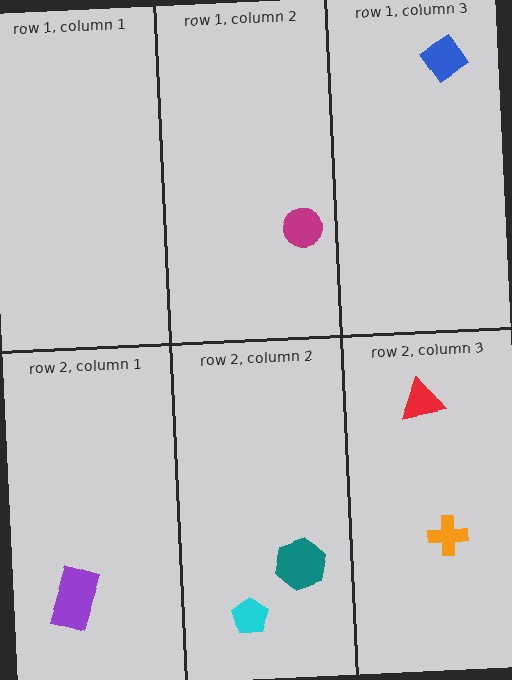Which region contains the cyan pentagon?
The row 2, column 2 region.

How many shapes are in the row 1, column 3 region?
1.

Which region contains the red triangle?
The row 2, column 3 region.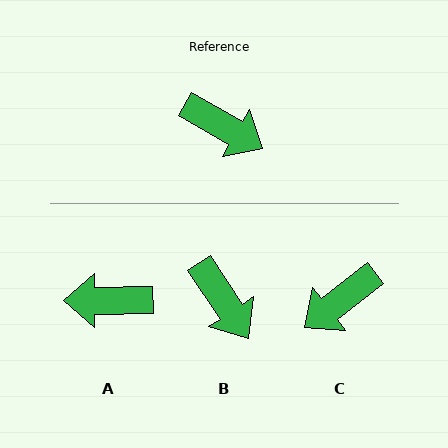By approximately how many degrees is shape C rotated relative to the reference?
Approximately 113 degrees clockwise.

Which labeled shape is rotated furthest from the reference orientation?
A, about 150 degrees away.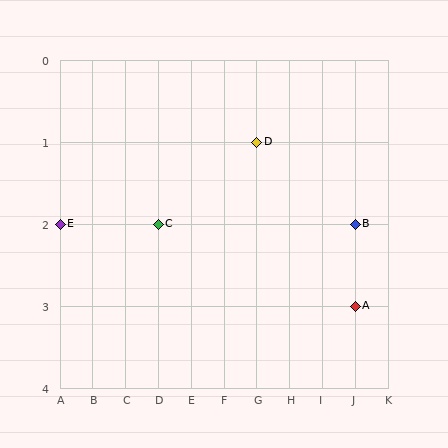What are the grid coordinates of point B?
Point B is at grid coordinates (J, 2).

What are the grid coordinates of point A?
Point A is at grid coordinates (J, 3).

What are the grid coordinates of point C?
Point C is at grid coordinates (D, 2).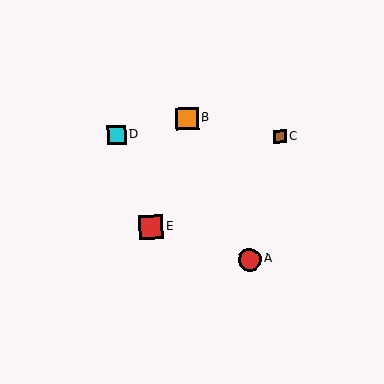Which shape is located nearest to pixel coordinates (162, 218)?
The red square (labeled E) at (151, 227) is nearest to that location.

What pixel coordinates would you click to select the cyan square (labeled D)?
Click at (117, 135) to select the cyan square D.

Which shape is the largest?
The red square (labeled E) is the largest.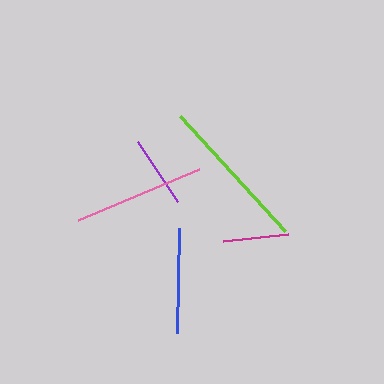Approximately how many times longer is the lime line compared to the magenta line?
The lime line is approximately 2.4 times the length of the magenta line.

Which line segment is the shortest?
The magenta line is the shortest at approximately 66 pixels.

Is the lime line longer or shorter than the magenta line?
The lime line is longer than the magenta line.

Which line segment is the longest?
The lime line is the longest at approximately 155 pixels.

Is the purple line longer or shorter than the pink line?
The pink line is longer than the purple line.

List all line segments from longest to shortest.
From longest to shortest: lime, pink, blue, purple, magenta.